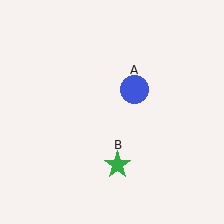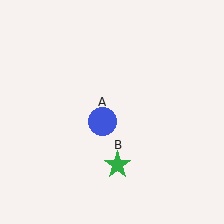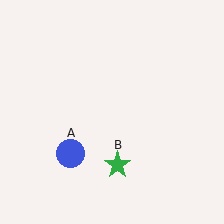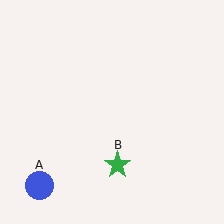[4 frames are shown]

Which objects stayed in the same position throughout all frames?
Green star (object B) remained stationary.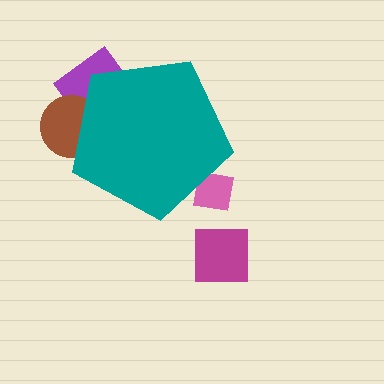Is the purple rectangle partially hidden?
Yes, the purple rectangle is partially hidden behind the teal pentagon.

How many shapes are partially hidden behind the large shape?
3 shapes are partially hidden.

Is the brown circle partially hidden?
Yes, the brown circle is partially hidden behind the teal pentagon.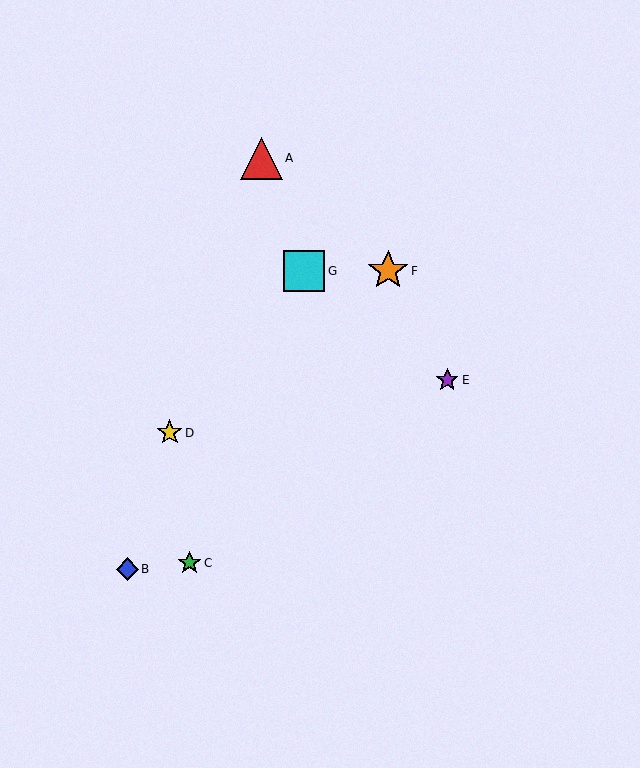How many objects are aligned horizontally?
2 objects (F, G) are aligned horizontally.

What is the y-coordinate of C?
Object C is at y≈563.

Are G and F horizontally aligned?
Yes, both are at y≈271.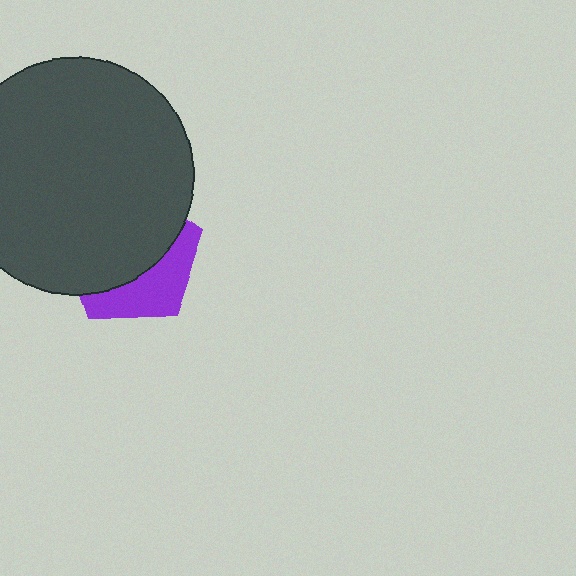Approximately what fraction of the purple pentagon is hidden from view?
Roughly 64% of the purple pentagon is hidden behind the dark gray circle.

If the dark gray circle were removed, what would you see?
You would see the complete purple pentagon.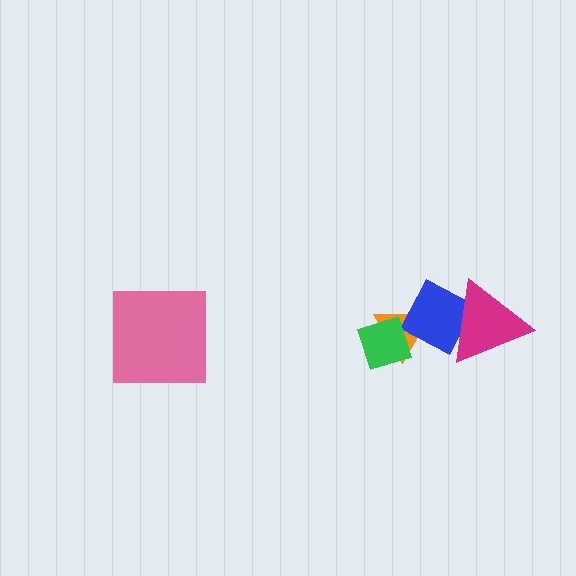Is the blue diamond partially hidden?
Yes, it is partially covered by another shape.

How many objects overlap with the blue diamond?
3 objects overlap with the blue diamond.